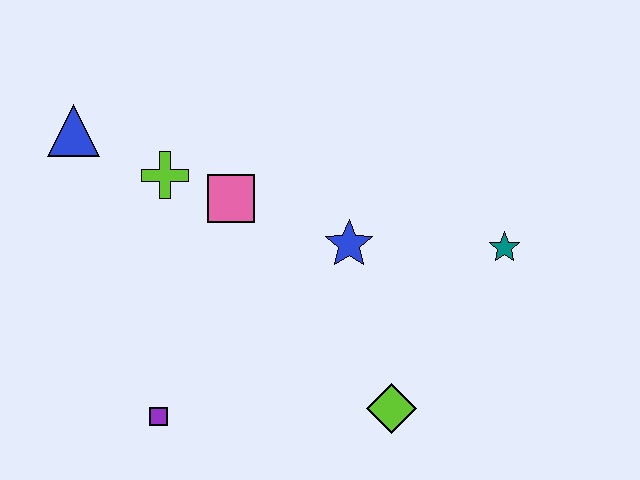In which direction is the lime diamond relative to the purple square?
The lime diamond is to the right of the purple square.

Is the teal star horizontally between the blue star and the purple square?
No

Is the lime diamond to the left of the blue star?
No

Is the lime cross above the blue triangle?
No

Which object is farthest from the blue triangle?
The teal star is farthest from the blue triangle.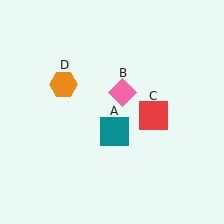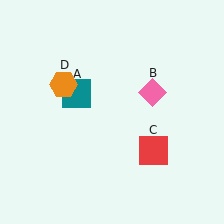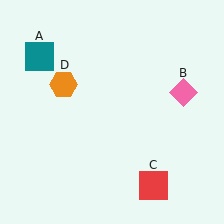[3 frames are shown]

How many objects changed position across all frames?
3 objects changed position: teal square (object A), pink diamond (object B), red square (object C).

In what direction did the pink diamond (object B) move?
The pink diamond (object B) moved right.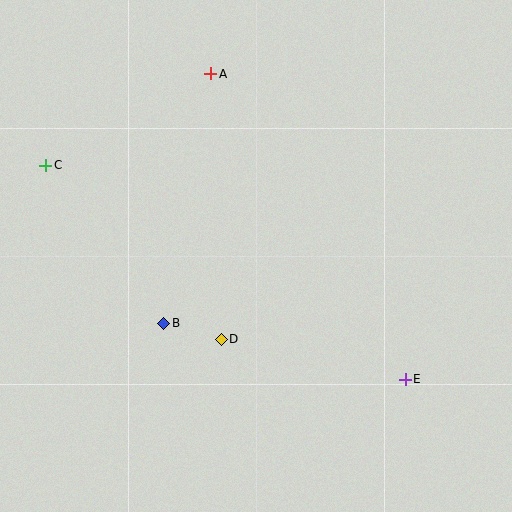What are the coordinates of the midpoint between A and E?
The midpoint between A and E is at (308, 227).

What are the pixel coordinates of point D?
Point D is at (221, 339).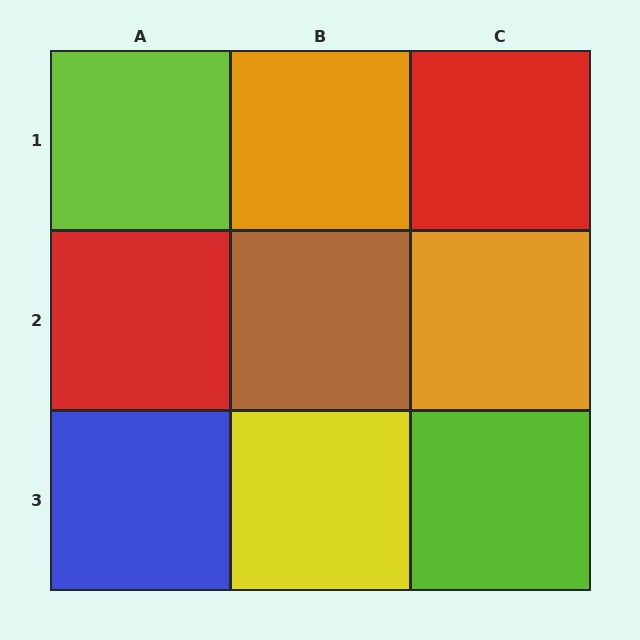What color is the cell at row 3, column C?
Lime.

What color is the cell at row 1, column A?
Lime.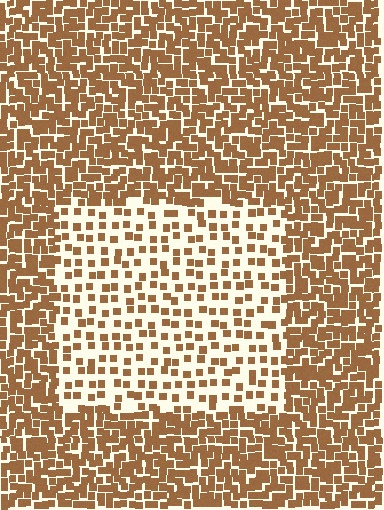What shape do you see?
I see a rectangle.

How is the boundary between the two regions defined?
The boundary is defined by a change in element density (approximately 2.4x ratio). All elements are the same color, size, and shape.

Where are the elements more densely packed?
The elements are more densely packed outside the rectangle boundary.